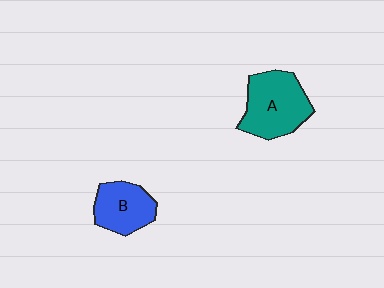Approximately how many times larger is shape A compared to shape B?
Approximately 1.4 times.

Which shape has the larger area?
Shape A (teal).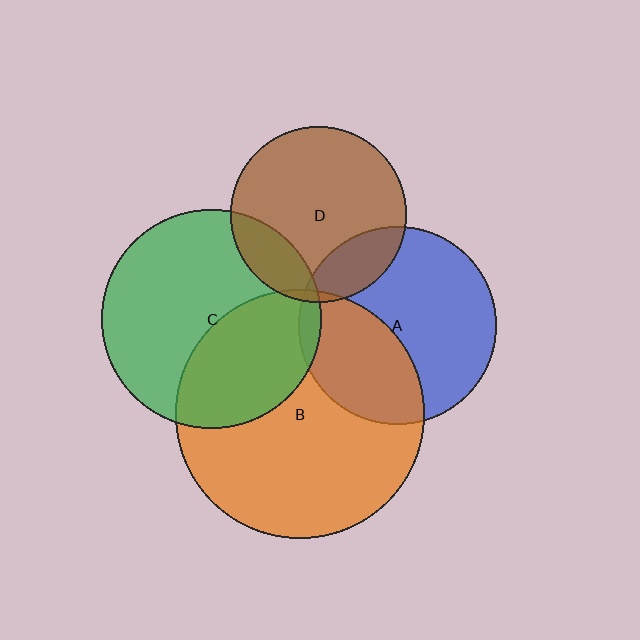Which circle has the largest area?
Circle B (orange).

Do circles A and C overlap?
Yes.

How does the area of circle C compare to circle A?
Approximately 1.2 times.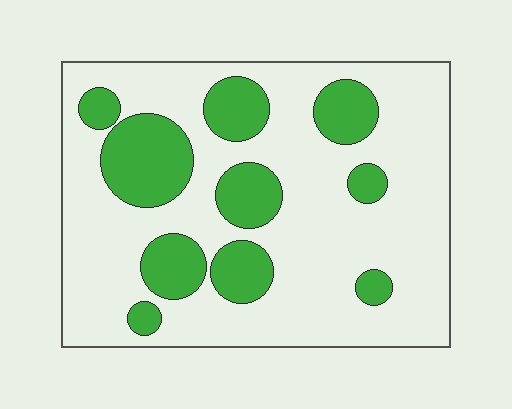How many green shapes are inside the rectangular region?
10.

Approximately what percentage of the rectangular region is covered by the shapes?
Approximately 25%.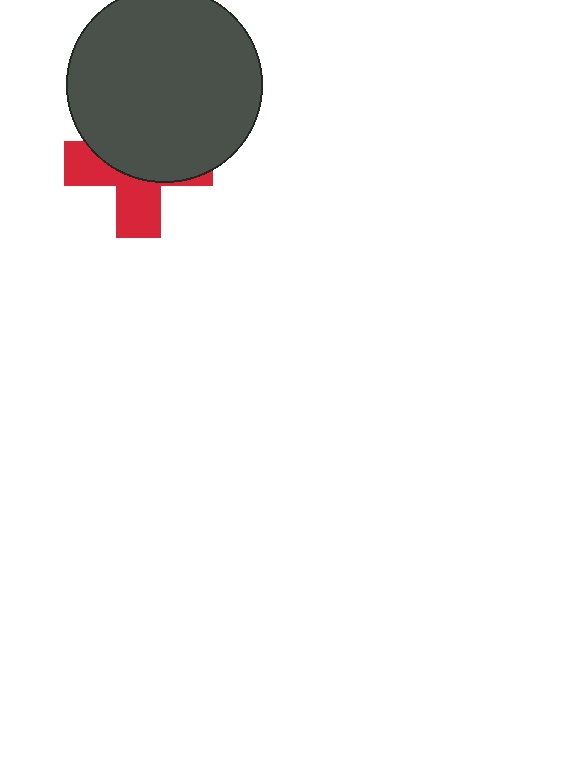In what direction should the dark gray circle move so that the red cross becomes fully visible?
The dark gray circle should move up. That is the shortest direction to clear the overlap and leave the red cross fully visible.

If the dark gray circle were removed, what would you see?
You would see the complete red cross.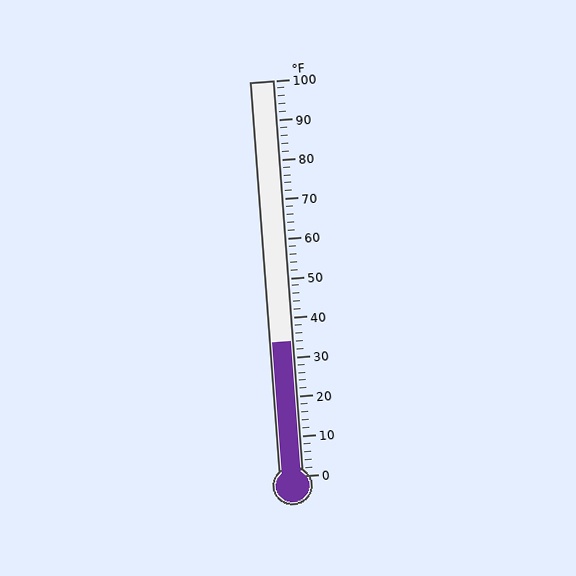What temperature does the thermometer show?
The thermometer shows approximately 34°F.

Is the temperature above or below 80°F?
The temperature is below 80°F.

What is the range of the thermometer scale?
The thermometer scale ranges from 0°F to 100°F.